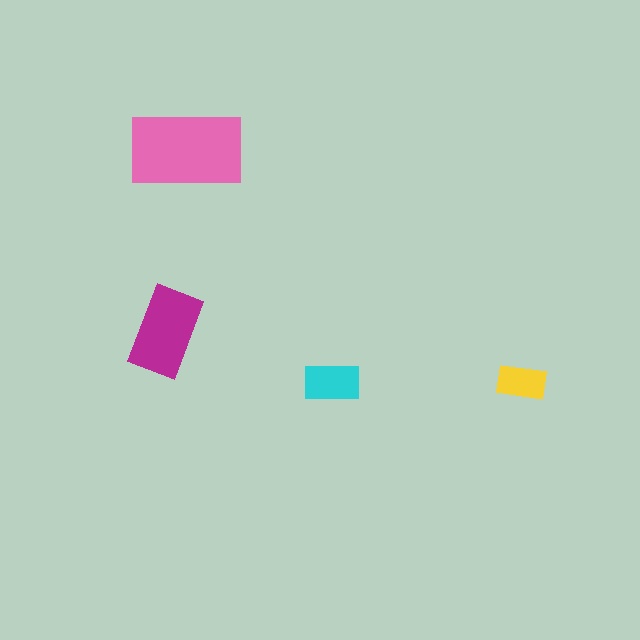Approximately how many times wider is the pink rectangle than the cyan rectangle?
About 2 times wider.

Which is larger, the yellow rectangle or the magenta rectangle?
The magenta one.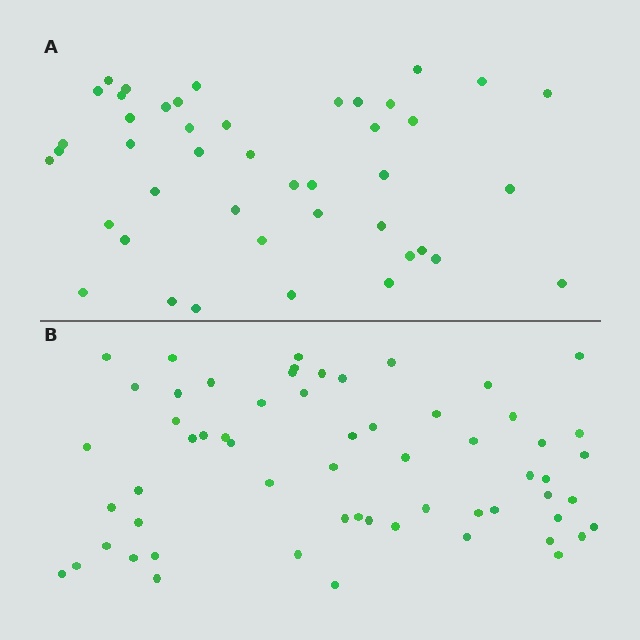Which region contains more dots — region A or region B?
Region B (the bottom region) has more dots.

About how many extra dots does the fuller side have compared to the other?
Region B has approximately 15 more dots than region A.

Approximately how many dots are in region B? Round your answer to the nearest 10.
About 60 dots.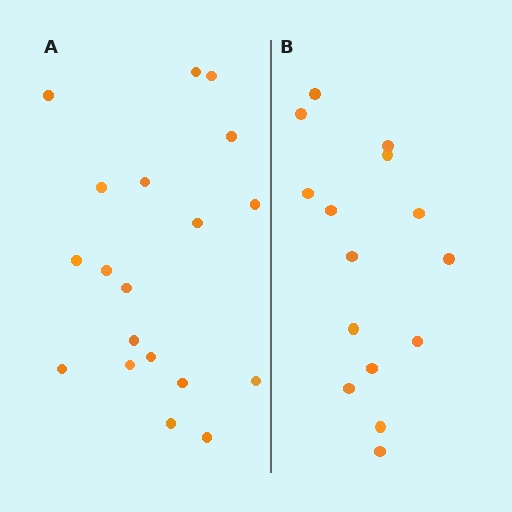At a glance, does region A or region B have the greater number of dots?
Region A (the left region) has more dots.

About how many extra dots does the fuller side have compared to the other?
Region A has about 4 more dots than region B.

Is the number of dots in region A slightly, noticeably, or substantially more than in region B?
Region A has noticeably more, but not dramatically so. The ratio is roughly 1.3 to 1.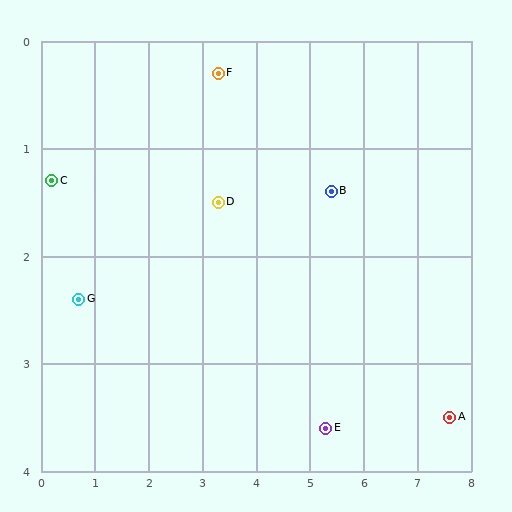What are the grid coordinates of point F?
Point F is at approximately (3.3, 0.3).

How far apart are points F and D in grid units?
Points F and D are about 1.2 grid units apart.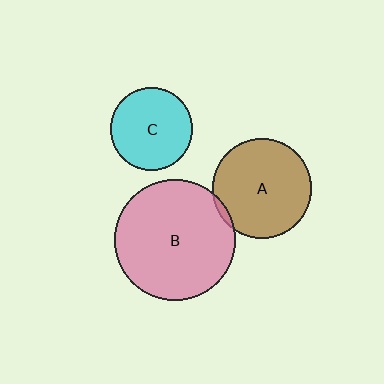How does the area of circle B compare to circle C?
Approximately 2.1 times.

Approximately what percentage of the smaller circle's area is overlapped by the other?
Approximately 5%.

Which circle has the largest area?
Circle B (pink).